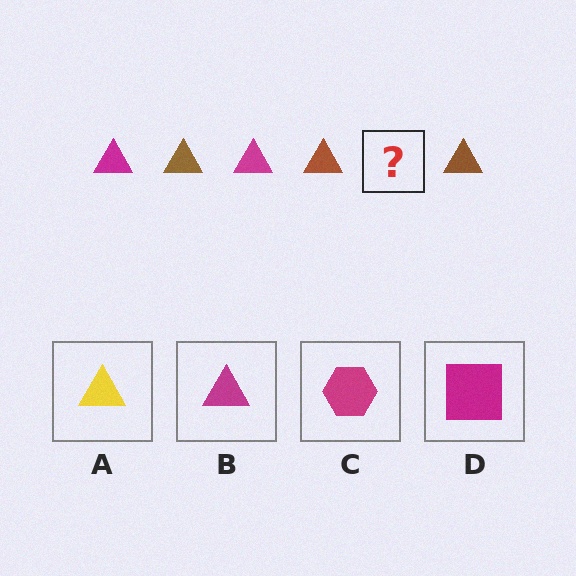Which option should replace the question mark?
Option B.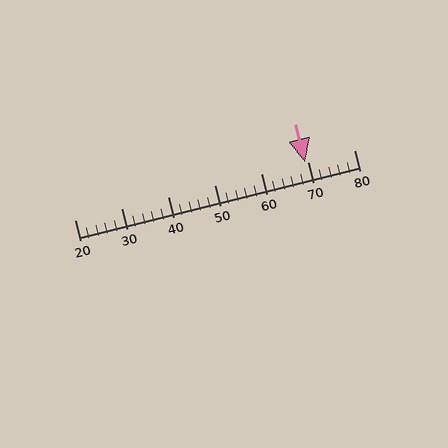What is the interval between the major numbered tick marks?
The major tick marks are spaced 10 units apart.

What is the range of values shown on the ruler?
The ruler shows values from 20 to 80.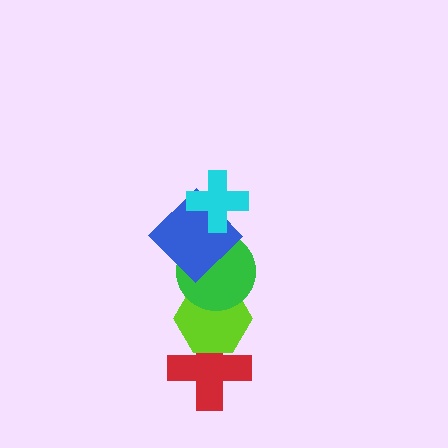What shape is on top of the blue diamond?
The cyan cross is on top of the blue diamond.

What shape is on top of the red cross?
The lime hexagon is on top of the red cross.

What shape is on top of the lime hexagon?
The green circle is on top of the lime hexagon.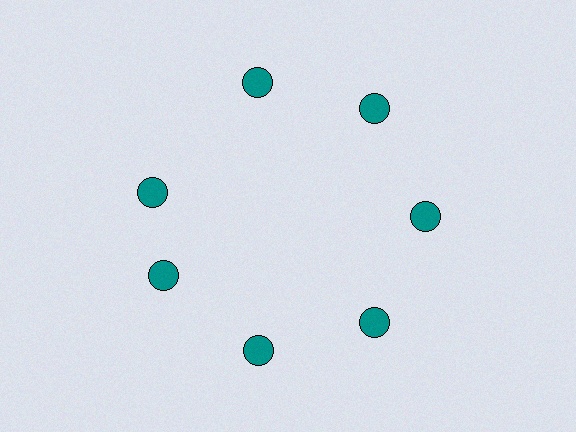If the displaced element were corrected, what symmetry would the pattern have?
It would have 7-fold rotational symmetry — the pattern would map onto itself every 51 degrees.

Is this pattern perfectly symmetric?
No. The 7 teal circles are arranged in a ring, but one element near the 10 o'clock position is rotated out of alignment along the ring, breaking the 7-fold rotational symmetry.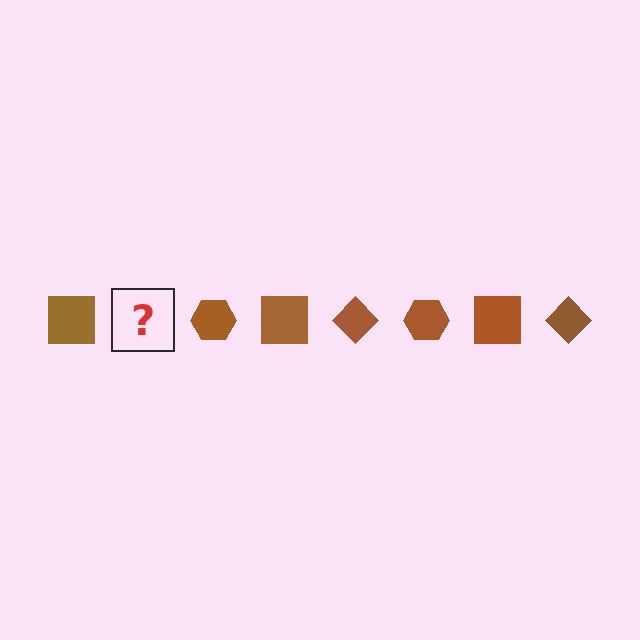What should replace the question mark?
The question mark should be replaced with a brown diamond.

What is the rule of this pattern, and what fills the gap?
The rule is that the pattern cycles through square, diamond, hexagon shapes in brown. The gap should be filled with a brown diamond.